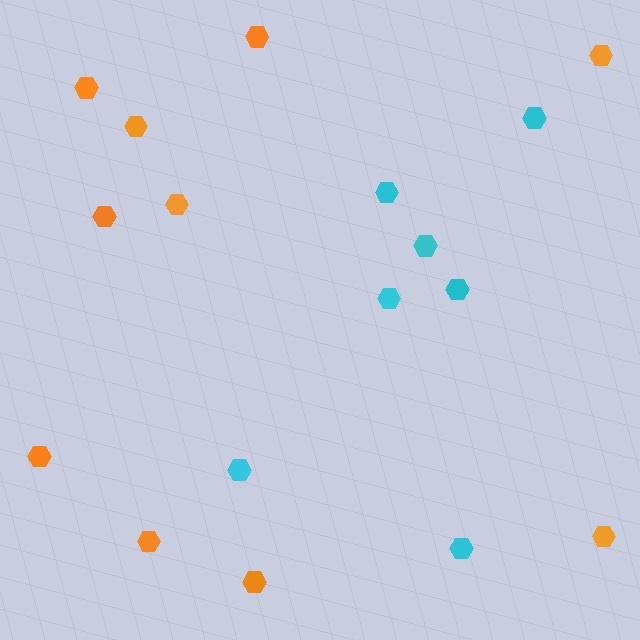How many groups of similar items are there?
There are 2 groups: one group of orange hexagons (10) and one group of cyan hexagons (7).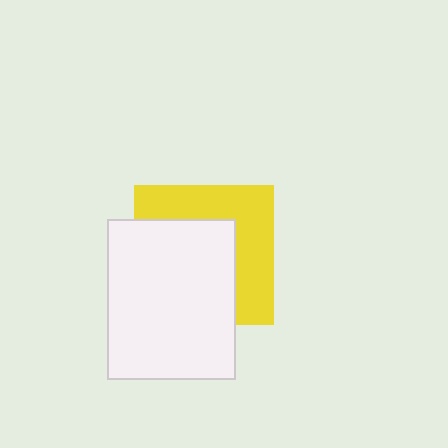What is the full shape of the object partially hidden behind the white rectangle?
The partially hidden object is a yellow square.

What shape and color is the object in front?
The object in front is a white rectangle.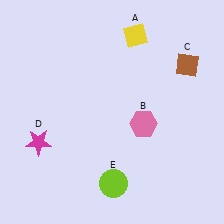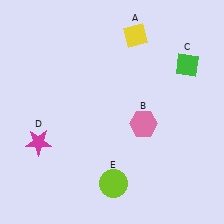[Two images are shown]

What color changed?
The diamond (C) changed from brown in Image 1 to green in Image 2.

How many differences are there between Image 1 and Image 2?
There is 1 difference between the two images.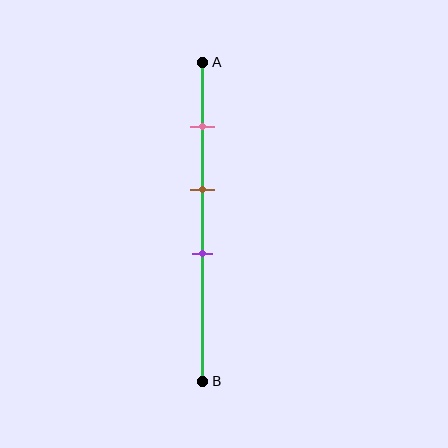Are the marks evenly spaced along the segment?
Yes, the marks are approximately evenly spaced.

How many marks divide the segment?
There are 3 marks dividing the segment.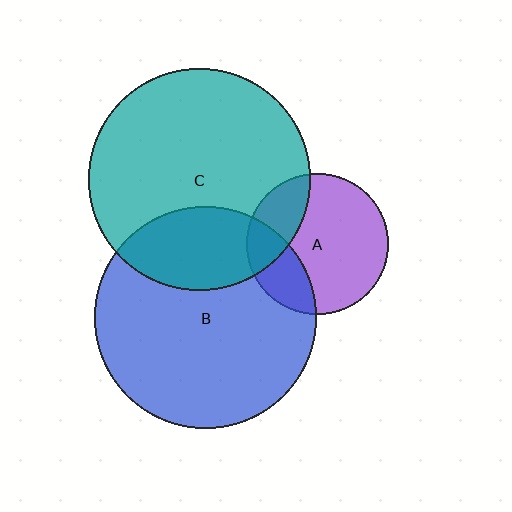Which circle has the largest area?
Circle C (teal).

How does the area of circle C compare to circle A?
Approximately 2.5 times.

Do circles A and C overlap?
Yes.